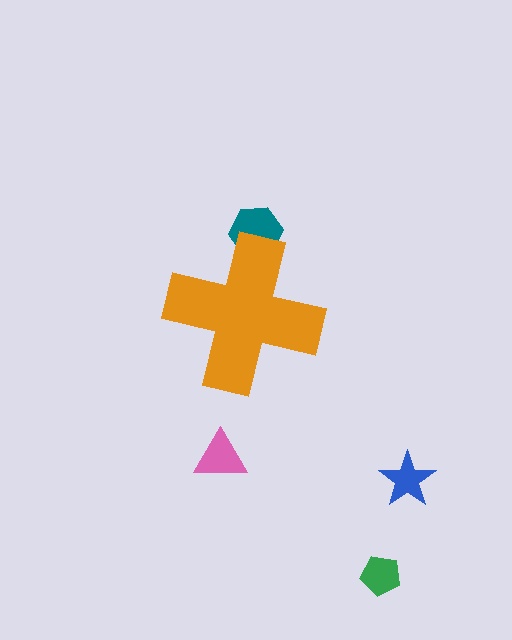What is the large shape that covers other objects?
An orange cross.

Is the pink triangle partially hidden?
No, the pink triangle is fully visible.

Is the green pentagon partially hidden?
No, the green pentagon is fully visible.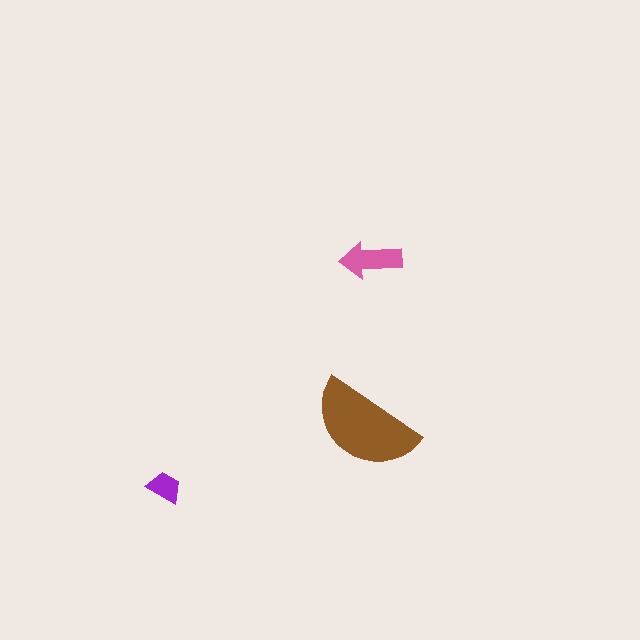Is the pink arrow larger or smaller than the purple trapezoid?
Larger.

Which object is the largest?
The brown semicircle.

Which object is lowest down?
The purple trapezoid is bottommost.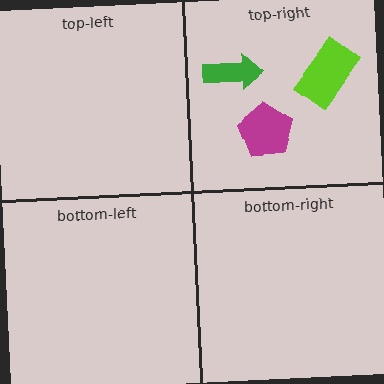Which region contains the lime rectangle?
The top-right region.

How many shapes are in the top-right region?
3.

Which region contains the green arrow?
The top-right region.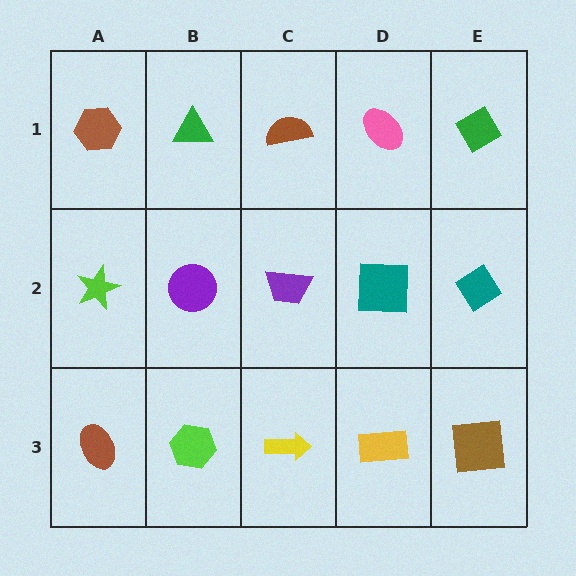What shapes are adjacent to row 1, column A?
A lime star (row 2, column A), a green triangle (row 1, column B).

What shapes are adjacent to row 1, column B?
A purple circle (row 2, column B), a brown hexagon (row 1, column A), a brown semicircle (row 1, column C).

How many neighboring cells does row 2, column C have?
4.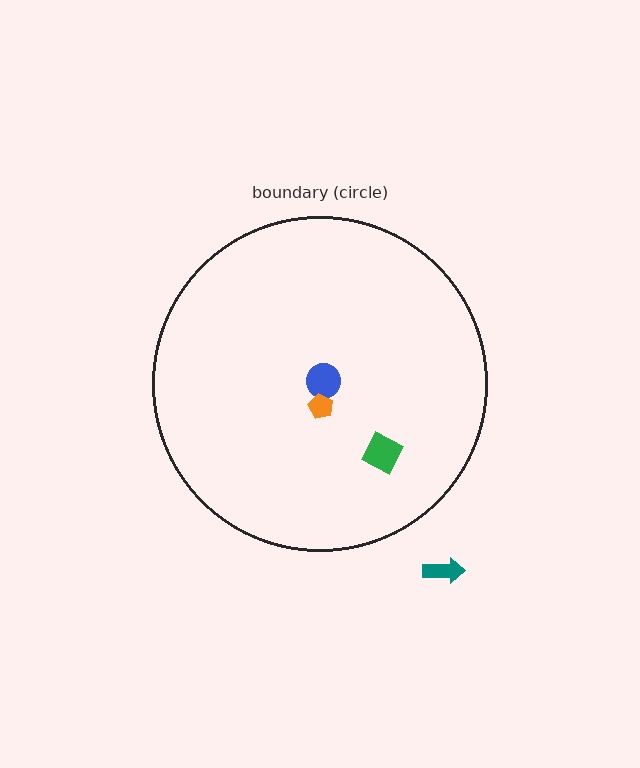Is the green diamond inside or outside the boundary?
Inside.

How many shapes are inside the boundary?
3 inside, 1 outside.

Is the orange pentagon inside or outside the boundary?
Inside.